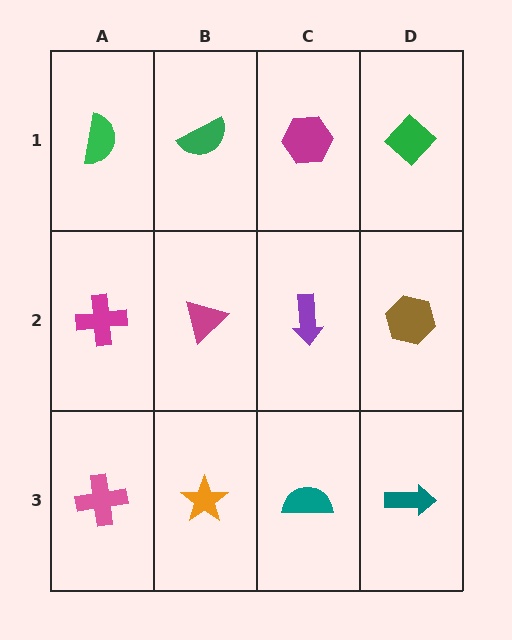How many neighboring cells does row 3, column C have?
3.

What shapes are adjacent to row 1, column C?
A purple arrow (row 2, column C), a green semicircle (row 1, column B), a green diamond (row 1, column D).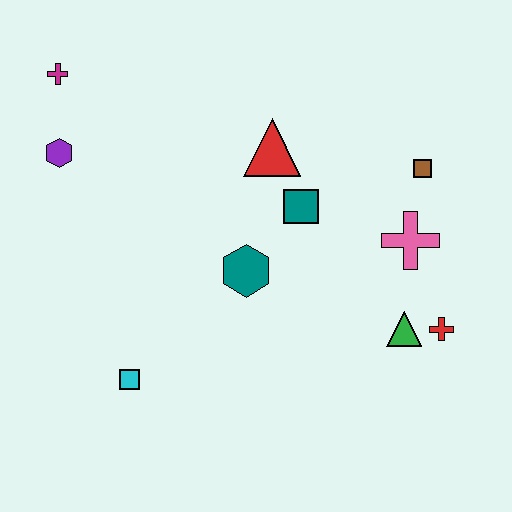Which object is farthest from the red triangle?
The cyan square is farthest from the red triangle.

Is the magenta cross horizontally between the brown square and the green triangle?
No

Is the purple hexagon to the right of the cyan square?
No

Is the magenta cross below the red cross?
No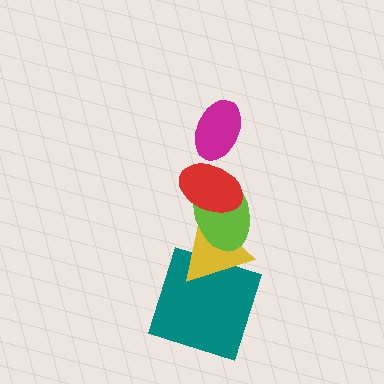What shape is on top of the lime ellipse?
The red ellipse is on top of the lime ellipse.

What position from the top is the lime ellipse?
The lime ellipse is 3rd from the top.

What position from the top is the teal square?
The teal square is 5th from the top.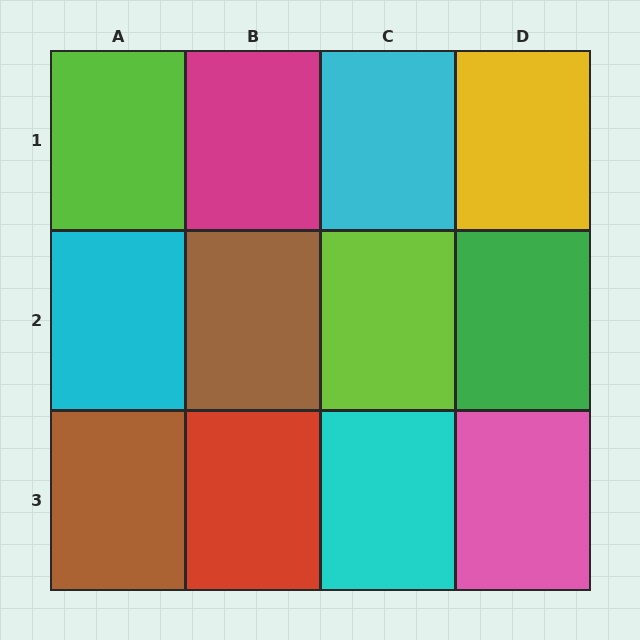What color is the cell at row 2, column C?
Lime.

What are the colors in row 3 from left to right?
Brown, red, cyan, pink.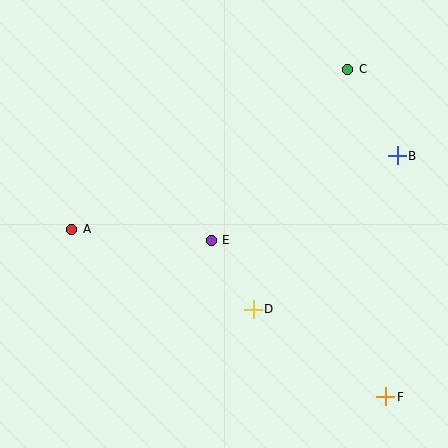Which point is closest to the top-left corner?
Point A is closest to the top-left corner.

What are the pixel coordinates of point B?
Point B is at (397, 156).